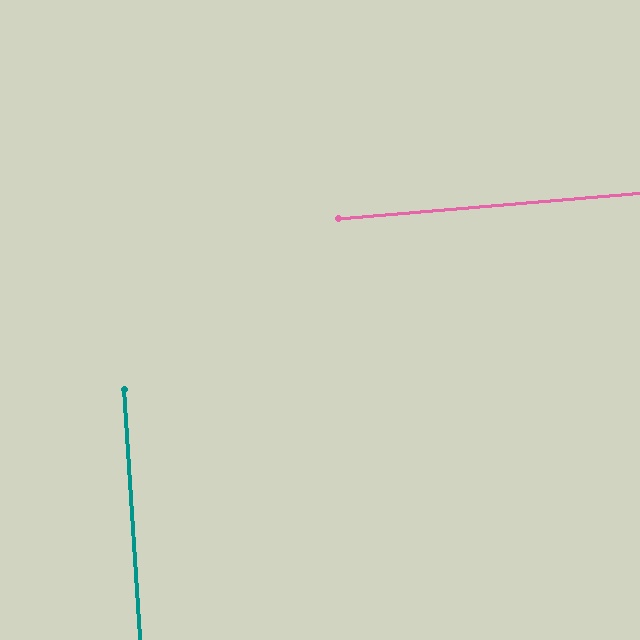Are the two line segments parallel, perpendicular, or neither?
Perpendicular — they meet at approximately 89°.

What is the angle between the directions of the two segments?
Approximately 89 degrees.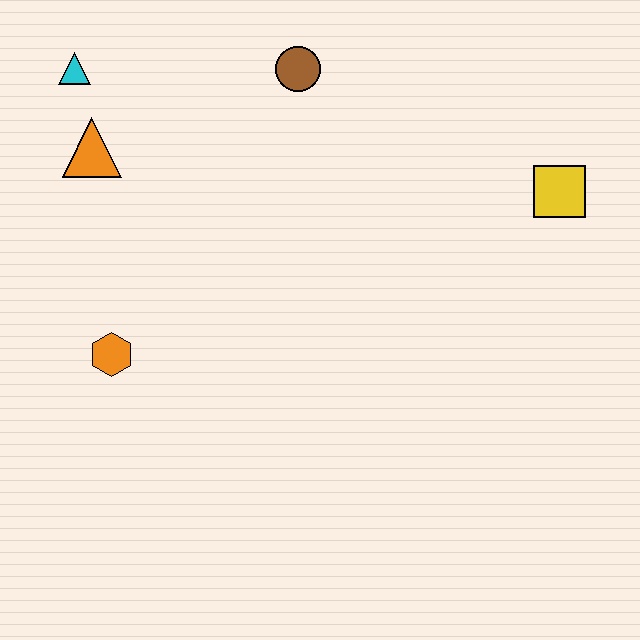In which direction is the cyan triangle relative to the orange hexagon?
The cyan triangle is above the orange hexagon.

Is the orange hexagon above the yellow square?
No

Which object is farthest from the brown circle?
The orange hexagon is farthest from the brown circle.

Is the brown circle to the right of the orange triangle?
Yes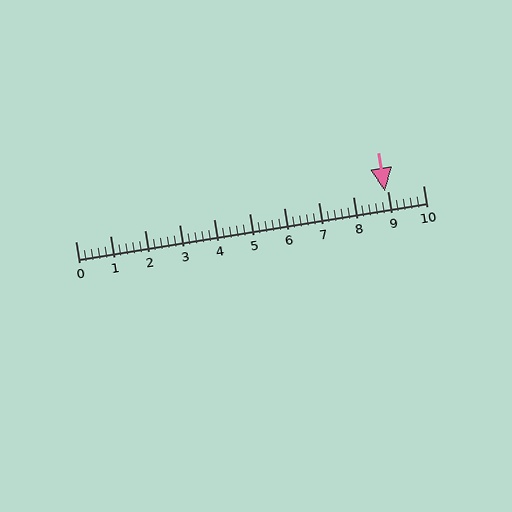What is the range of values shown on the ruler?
The ruler shows values from 0 to 10.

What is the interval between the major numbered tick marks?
The major tick marks are spaced 1 units apart.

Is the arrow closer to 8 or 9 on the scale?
The arrow is closer to 9.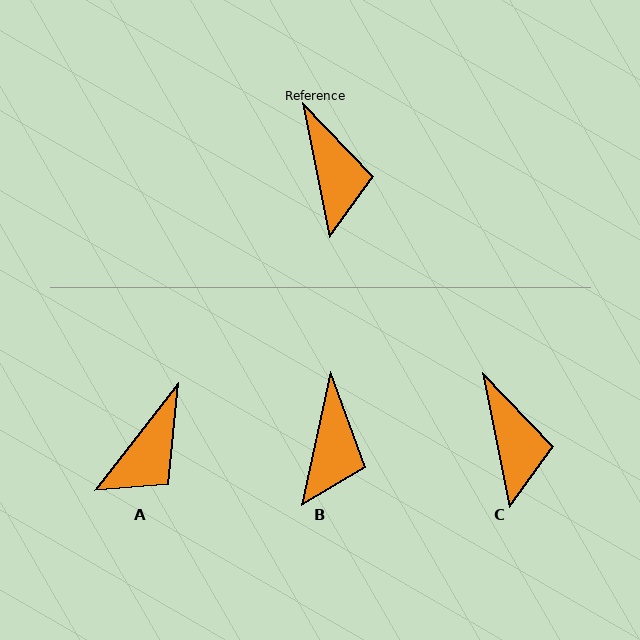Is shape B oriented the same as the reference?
No, it is off by about 24 degrees.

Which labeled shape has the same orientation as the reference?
C.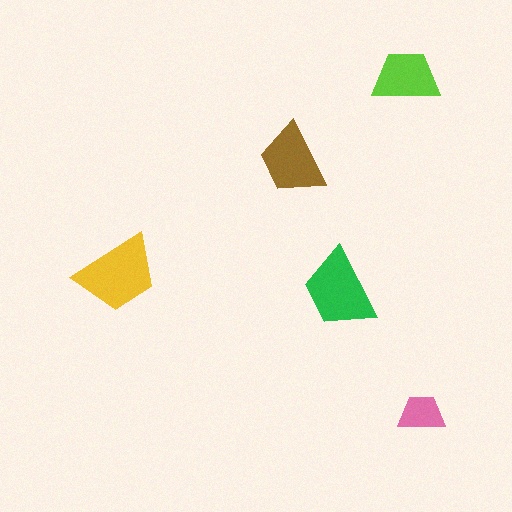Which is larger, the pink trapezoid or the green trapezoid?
The green one.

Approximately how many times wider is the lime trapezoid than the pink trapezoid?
About 1.5 times wider.